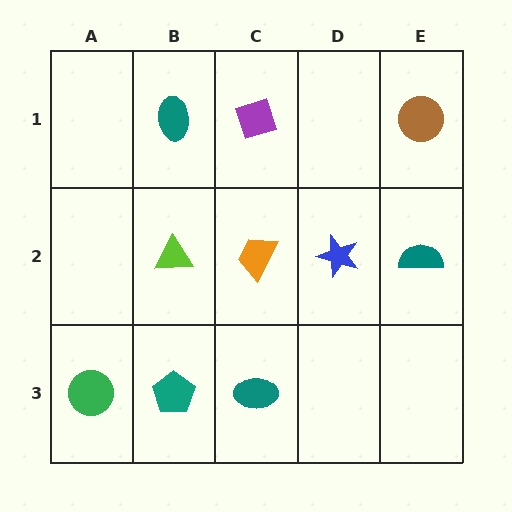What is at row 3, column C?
A teal ellipse.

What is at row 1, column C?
A purple diamond.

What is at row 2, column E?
A teal semicircle.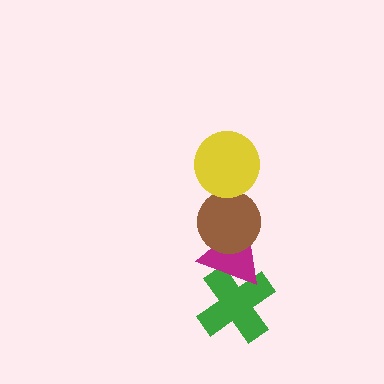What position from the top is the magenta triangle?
The magenta triangle is 3rd from the top.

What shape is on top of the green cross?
The magenta triangle is on top of the green cross.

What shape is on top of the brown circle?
The yellow circle is on top of the brown circle.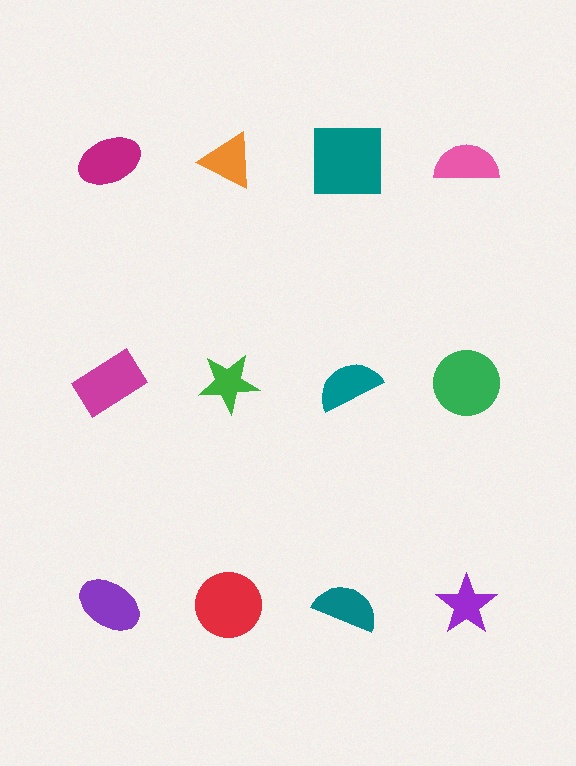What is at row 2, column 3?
A teal semicircle.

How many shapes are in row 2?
4 shapes.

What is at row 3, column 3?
A teal semicircle.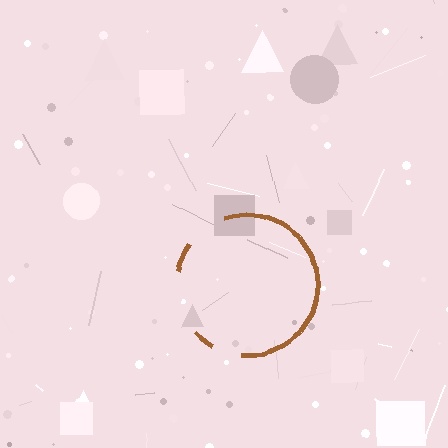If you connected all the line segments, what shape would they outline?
They would outline a circle.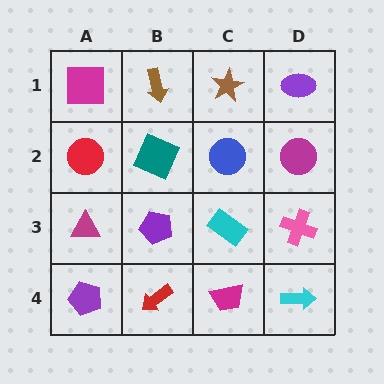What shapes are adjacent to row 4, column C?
A cyan rectangle (row 3, column C), a red arrow (row 4, column B), a cyan arrow (row 4, column D).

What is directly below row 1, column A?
A red circle.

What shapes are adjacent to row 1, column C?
A blue circle (row 2, column C), a brown arrow (row 1, column B), a purple ellipse (row 1, column D).